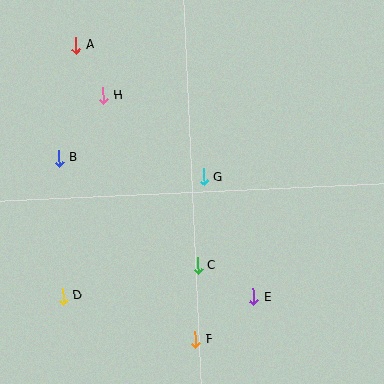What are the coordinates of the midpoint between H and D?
The midpoint between H and D is at (83, 196).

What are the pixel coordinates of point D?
Point D is at (63, 296).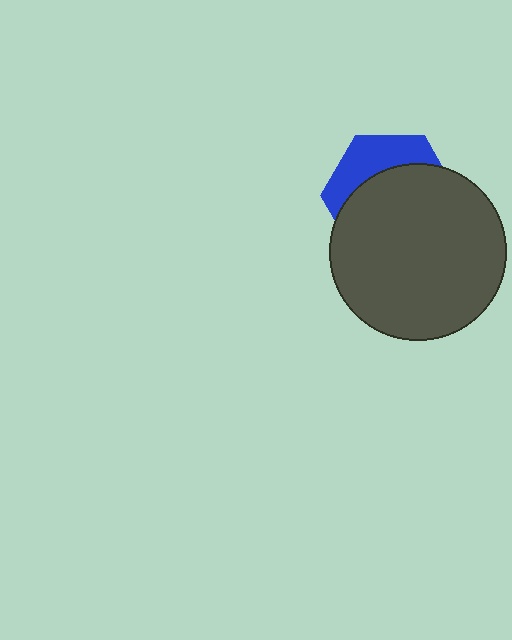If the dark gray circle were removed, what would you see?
You would see the complete blue hexagon.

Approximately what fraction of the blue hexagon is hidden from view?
Roughly 68% of the blue hexagon is hidden behind the dark gray circle.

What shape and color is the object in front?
The object in front is a dark gray circle.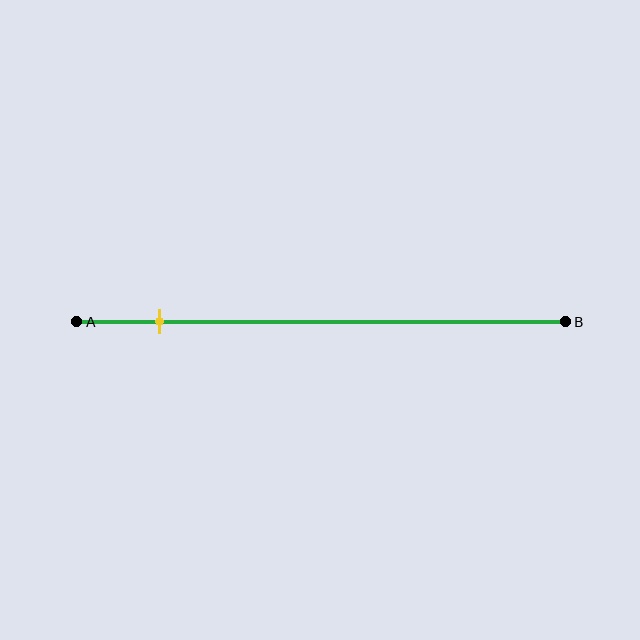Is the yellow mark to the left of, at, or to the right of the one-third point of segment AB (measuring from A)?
The yellow mark is to the left of the one-third point of segment AB.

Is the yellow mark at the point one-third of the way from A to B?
No, the mark is at about 15% from A, not at the 33% one-third point.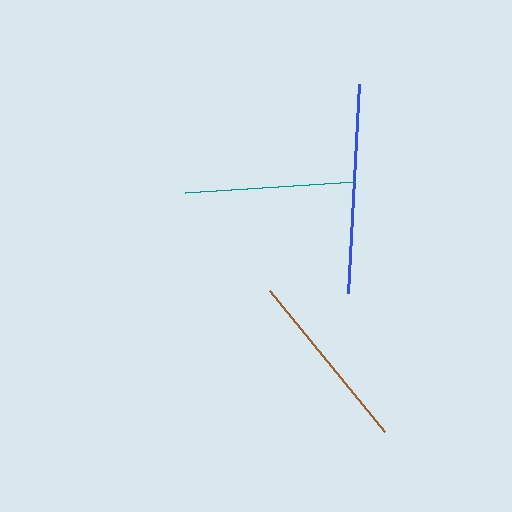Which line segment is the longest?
The blue line is the longest at approximately 209 pixels.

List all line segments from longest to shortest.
From longest to shortest: blue, brown, teal.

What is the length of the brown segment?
The brown segment is approximately 182 pixels long.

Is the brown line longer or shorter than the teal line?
The brown line is longer than the teal line.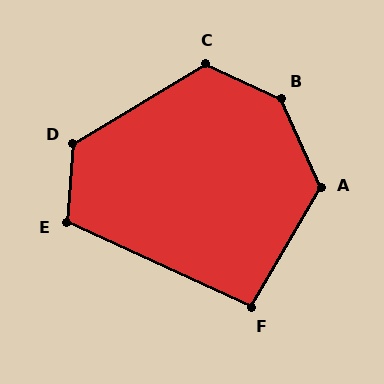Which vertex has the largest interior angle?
B, at approximately 139 degrees.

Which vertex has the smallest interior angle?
F, at approximately 96 degrees.